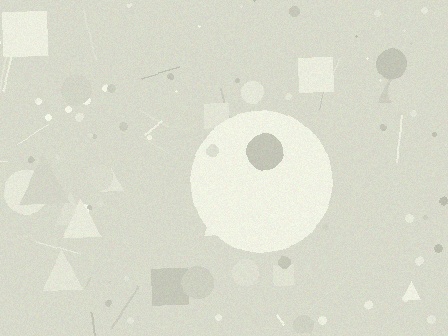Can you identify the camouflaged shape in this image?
The camouflaged shape is a circle.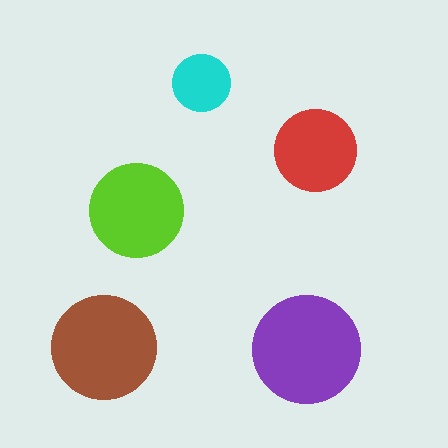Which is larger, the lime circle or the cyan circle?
The lime one.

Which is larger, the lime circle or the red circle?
The lime one.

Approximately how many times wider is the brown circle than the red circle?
About 1.5 times wider.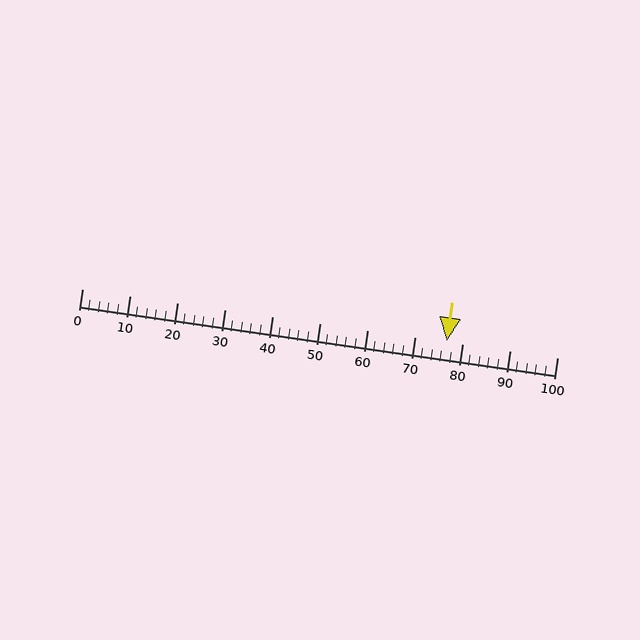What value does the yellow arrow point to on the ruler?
The yellow arrow points to approximately 77.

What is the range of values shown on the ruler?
The ruler shows values from 0 to 100.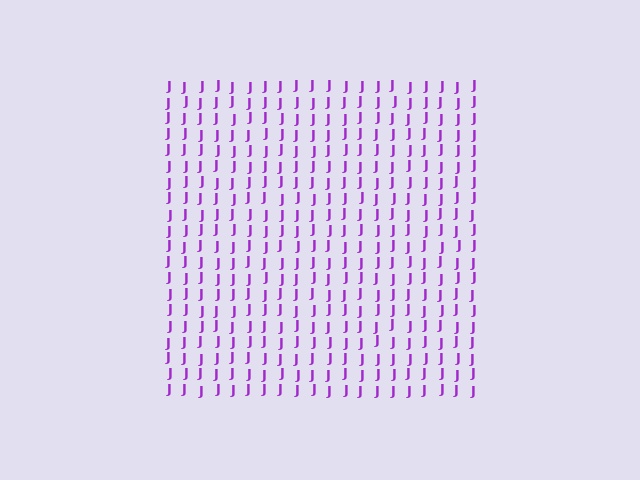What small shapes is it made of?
It is made of small letter J's.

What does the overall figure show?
The overall figure shows a square.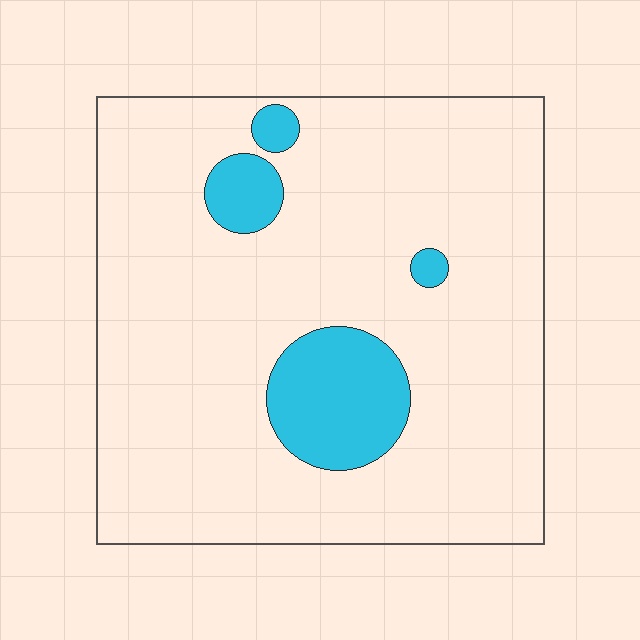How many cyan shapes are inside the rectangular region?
4.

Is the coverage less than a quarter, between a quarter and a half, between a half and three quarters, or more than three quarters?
Less than a quarter.